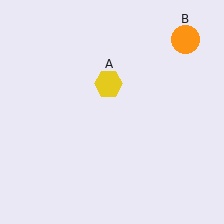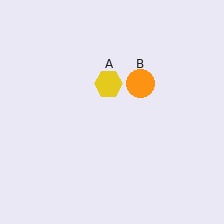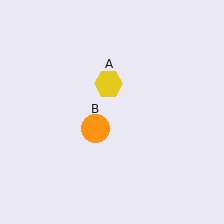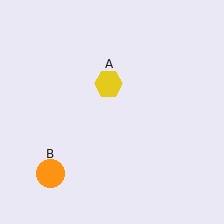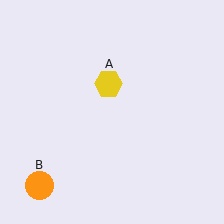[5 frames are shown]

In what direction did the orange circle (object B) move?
The orange circle (object B) moved down and to the left.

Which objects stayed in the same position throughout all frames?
Yellow hexagon (object A) remained stationary.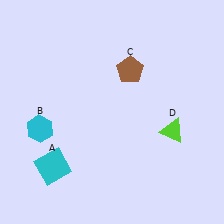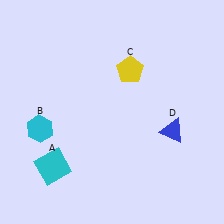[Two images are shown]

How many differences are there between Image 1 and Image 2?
There are 2 differences between the two images.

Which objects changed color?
C changed from brown to yellow. D changed from lime to blue.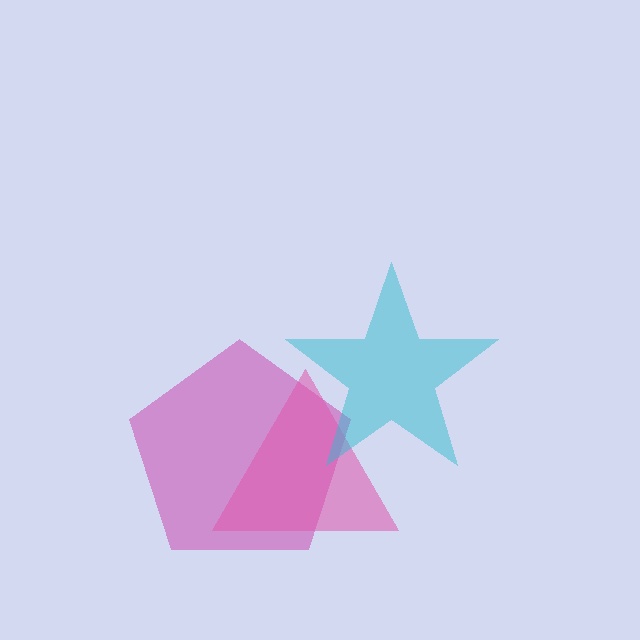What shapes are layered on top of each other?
The layered shapes are: a magenta pentagon, a pink triangle, a cyan star.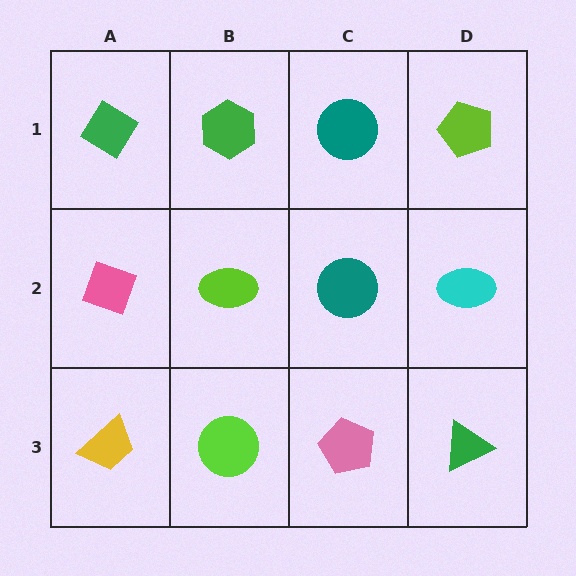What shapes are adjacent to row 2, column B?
A green hexagon (row 1, column B), a lime circle (row 3, column B), a pink diamond (row 2, column A), a teal circle (row 2, column C).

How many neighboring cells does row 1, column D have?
2.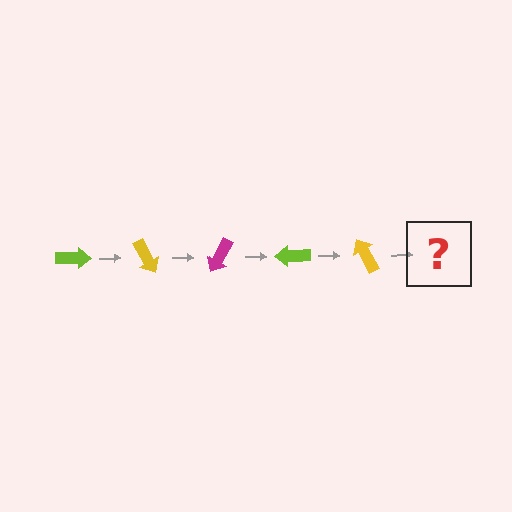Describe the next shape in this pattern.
It should be a magenta arrow, rotated 300 degrees from the start.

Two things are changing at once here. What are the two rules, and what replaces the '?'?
The two rules are that it rotates 60 degrees each step and the color cycles through lime, yellow, and magenta. The '?' should be a magenta arrow, rotated 300 degrees from the start.